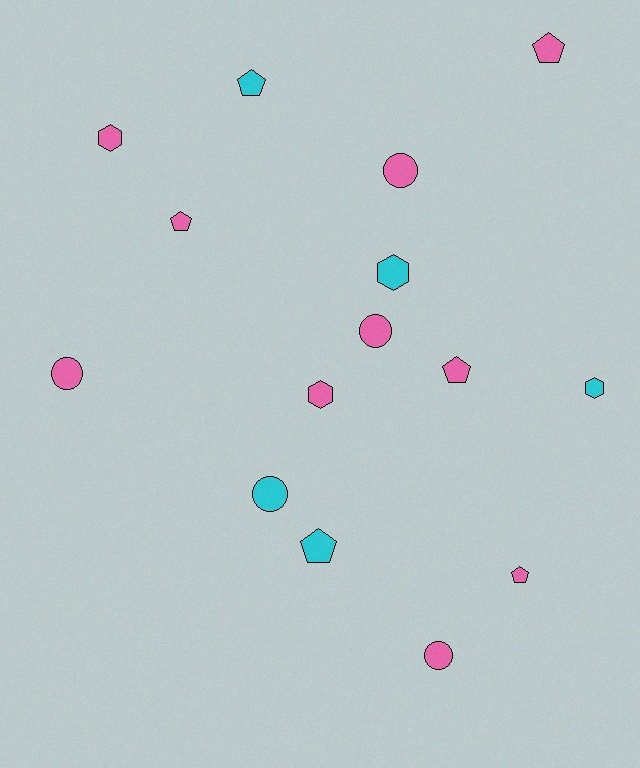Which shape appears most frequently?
Pentagon, with 6 objects.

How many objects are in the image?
There are 15 objects.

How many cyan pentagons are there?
There are 2 cyan pentagons.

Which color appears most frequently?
Pink, with 10 objects.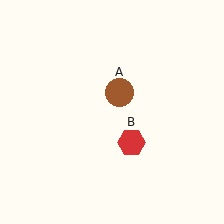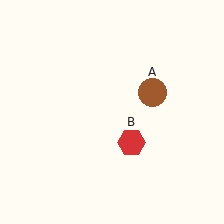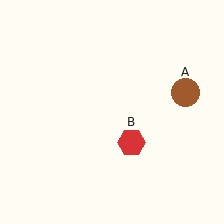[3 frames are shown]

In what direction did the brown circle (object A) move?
The brown circle (object A) moved right.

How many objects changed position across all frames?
1 object changed position: brown circle (object A).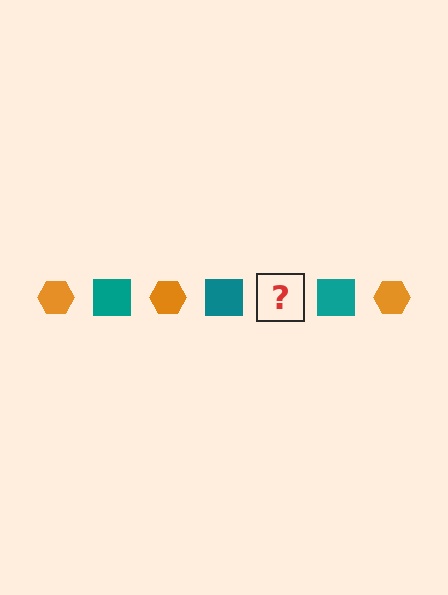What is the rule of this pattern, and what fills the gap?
The rule is that the pattern alternates between orange hexagon and teal square. The gap should be filled with an orange hexagon.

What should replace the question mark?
The question mark should be replaced with an orange hexagon.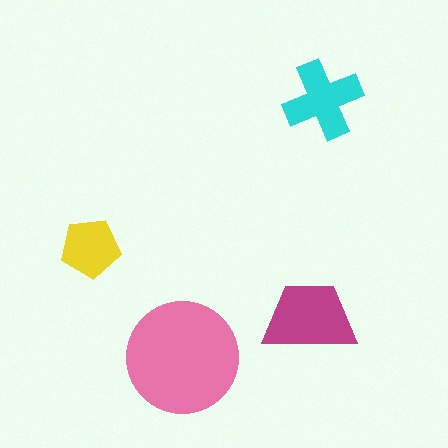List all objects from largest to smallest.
The pink circle, the magenta trapezoid, the cyan cross, the yellow pentagon.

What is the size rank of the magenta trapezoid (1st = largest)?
2nd.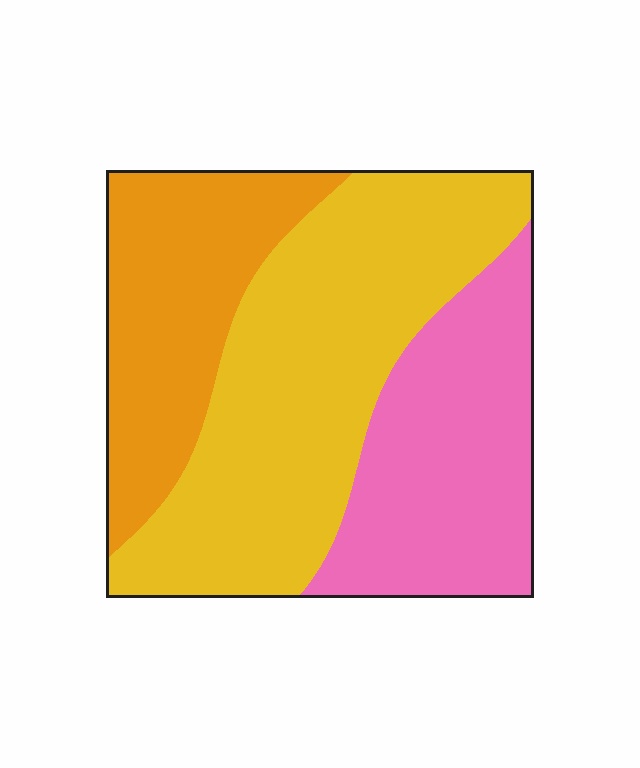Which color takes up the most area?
Yellow, at roughly 45%.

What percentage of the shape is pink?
Pink covers 29% of the shape.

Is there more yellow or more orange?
Yellow.